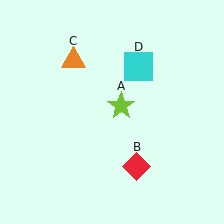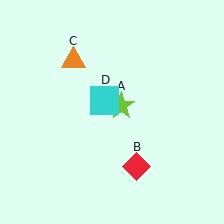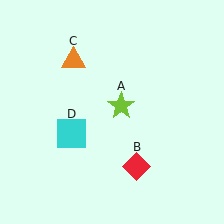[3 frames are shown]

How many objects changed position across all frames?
1 object changed position: cyan square (object D).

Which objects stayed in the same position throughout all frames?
Lime star (object A) and red diamond (object B) and orange triangle (object C) remained stationary.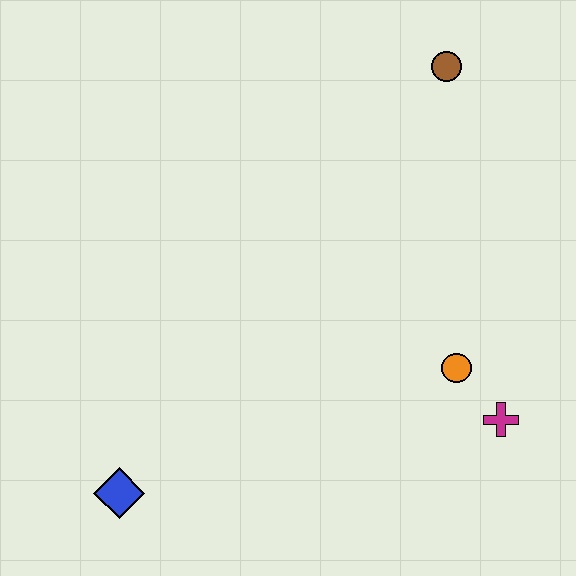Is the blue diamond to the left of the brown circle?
Yes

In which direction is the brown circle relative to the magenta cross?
The brown circle is above the magenta cross.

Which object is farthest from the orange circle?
The blue diamond is farthest from the orange circle.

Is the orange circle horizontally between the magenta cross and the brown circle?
Yes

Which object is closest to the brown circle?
The orange circle is closest to the brown circle.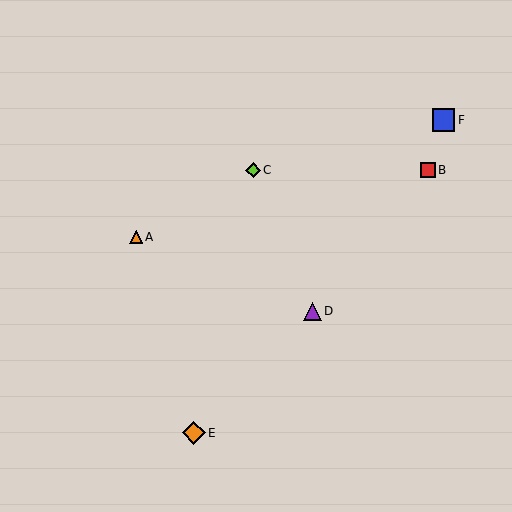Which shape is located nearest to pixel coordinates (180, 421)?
The orange diamond (labeled E) at (194, 433) is nearest to that location.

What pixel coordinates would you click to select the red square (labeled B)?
Click at (428, 170) to select the red square B.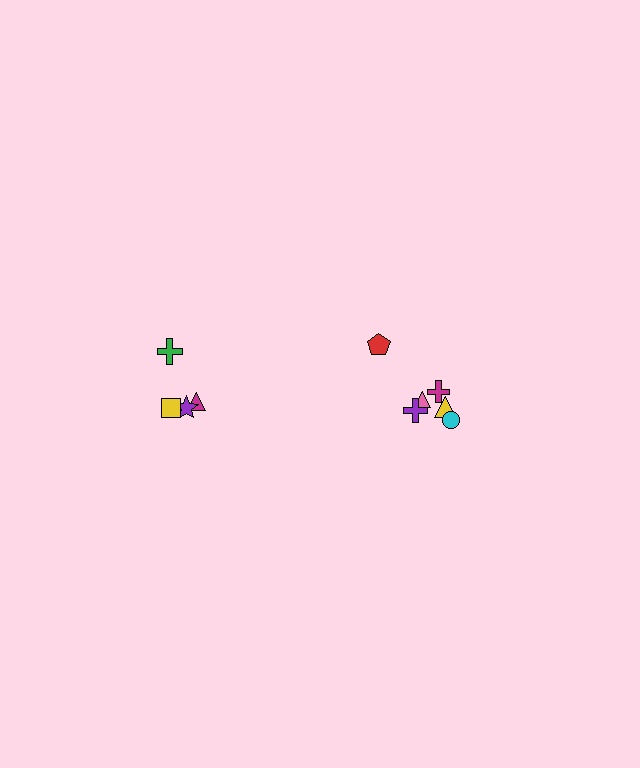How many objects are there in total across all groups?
There are 10 objects.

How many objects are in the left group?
There are 4 objects.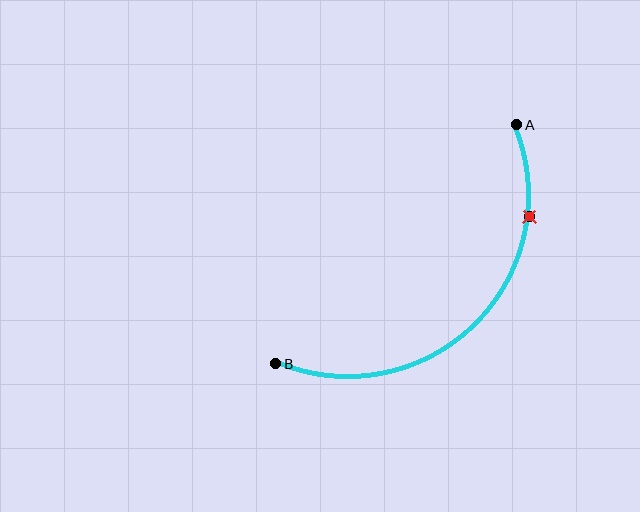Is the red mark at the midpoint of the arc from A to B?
No. The red mark lies on the arc but is closer to endpoint A. The arc midpoint would be at the point on the curve equidistant along the arc from both A and B.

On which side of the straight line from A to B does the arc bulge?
The arc bulges below and to the right of the straight line connecting A and B.